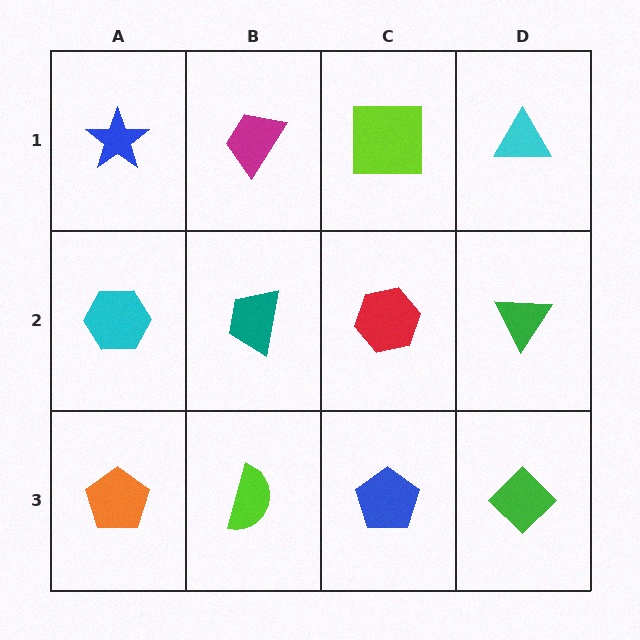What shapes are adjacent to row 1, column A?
A cyan hexagon (row 2, column A), a magenta trapezoid (row 1, column B).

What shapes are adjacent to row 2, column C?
A lime square (row 1, column C), a blue pentagon (row 3, column C), a teal trapezoid (row 2, column B), a green triangle (row 2, column D).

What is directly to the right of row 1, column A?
A magenta trapezoid.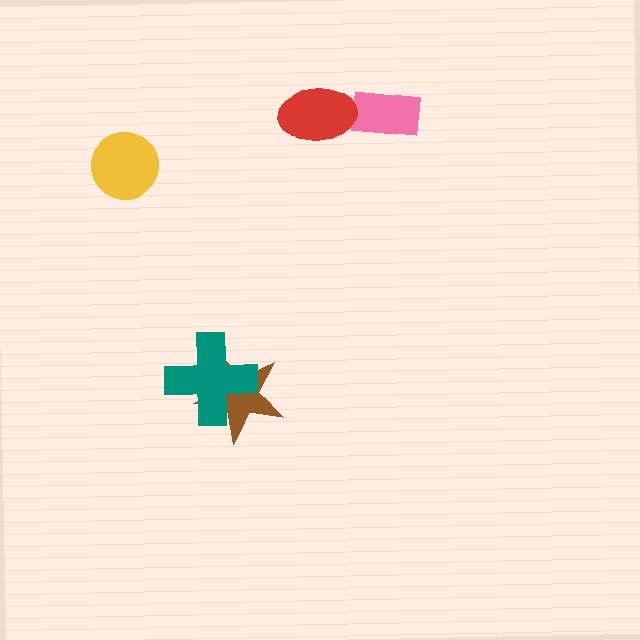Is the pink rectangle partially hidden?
No, no other shape covers it.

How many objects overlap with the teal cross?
1 object overlaps with the teal cross.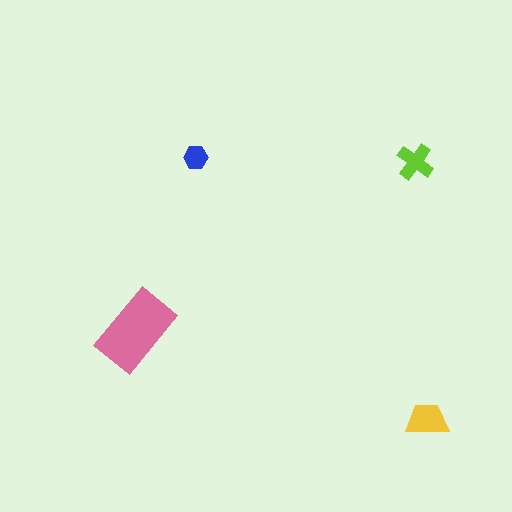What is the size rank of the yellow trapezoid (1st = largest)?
2nd.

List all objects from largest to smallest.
The pink rectangle, the yellow trapezoid, the lime cross, the blue hexagon.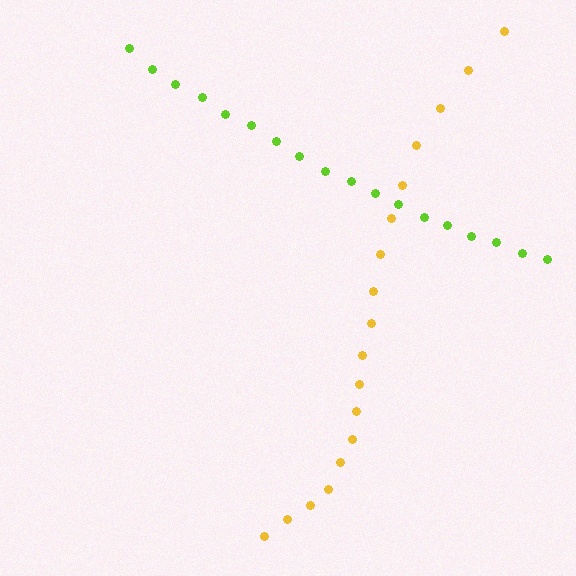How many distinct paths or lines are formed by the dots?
There are 2 distinct paths.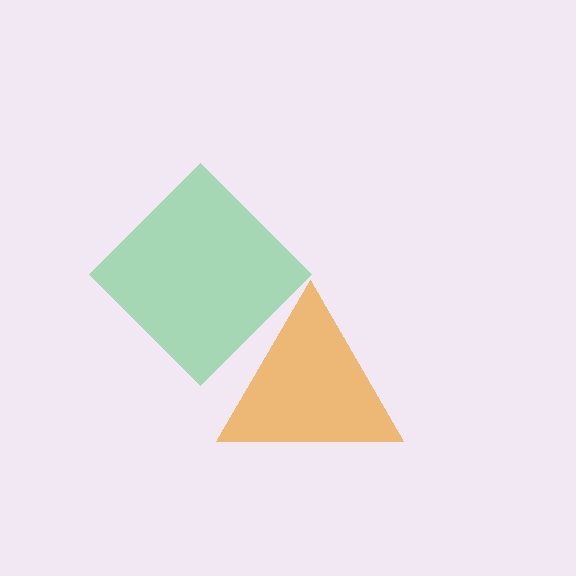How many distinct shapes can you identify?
There are 2 distinct shapes: a green diamond, an orange triangle.